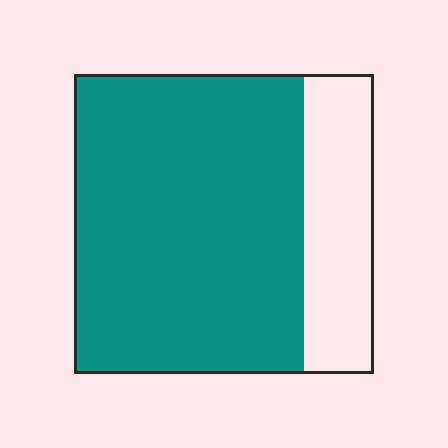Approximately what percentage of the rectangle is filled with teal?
Approximately 75%.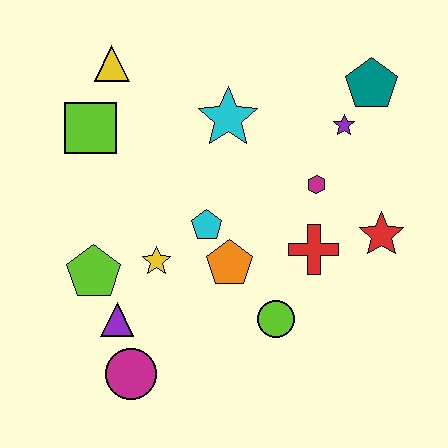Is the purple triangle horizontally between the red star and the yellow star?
No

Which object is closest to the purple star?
The teal pentagon is closest to the purple star.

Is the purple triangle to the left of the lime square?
No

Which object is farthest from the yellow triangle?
The red star is farthest from the yellow triangle.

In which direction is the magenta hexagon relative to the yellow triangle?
The magenta hexagon is to the right of the yellow triangle.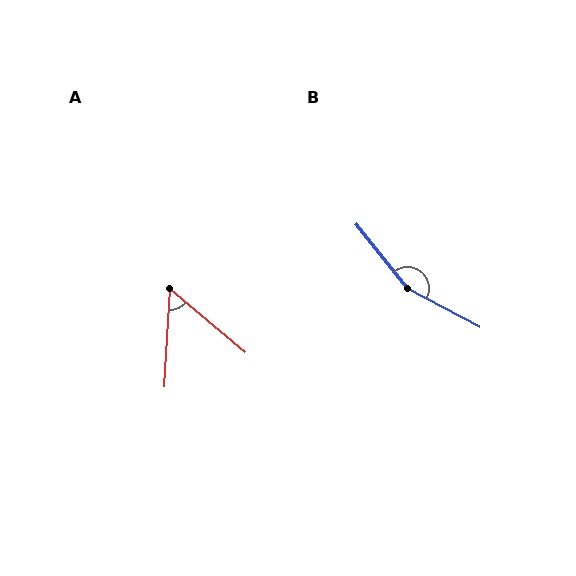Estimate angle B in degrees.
Approximately 157 degrees.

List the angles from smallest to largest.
A (53°), B (157°).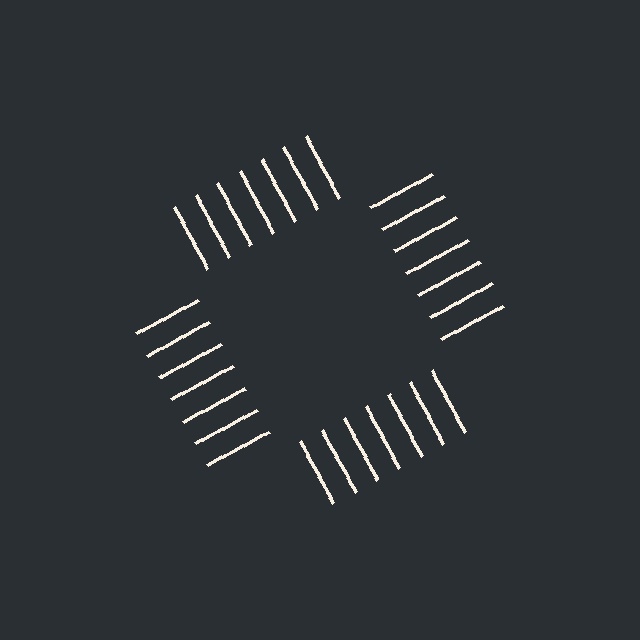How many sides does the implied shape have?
4 sides — the line-ends trace a square.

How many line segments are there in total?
28 — 7 along each of the 4 edges.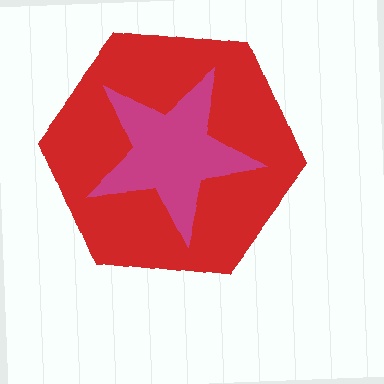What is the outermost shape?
The red hexagon.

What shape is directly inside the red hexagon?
The magenta star.